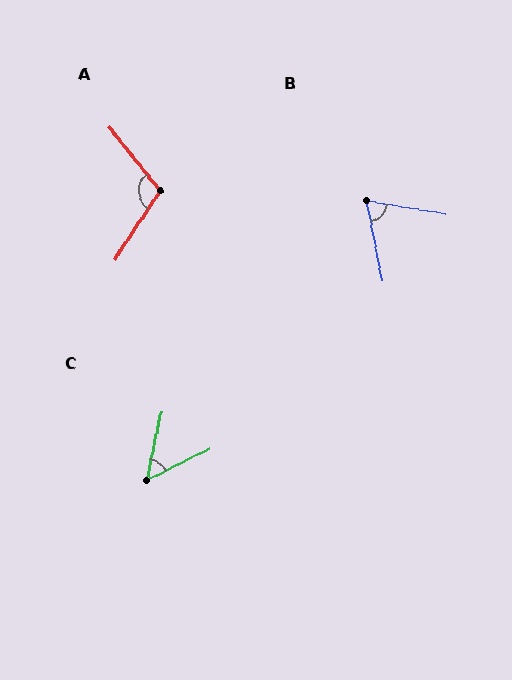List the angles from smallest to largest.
C (51°), B (70°), A (108°).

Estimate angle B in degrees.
Approximately 70 degrees.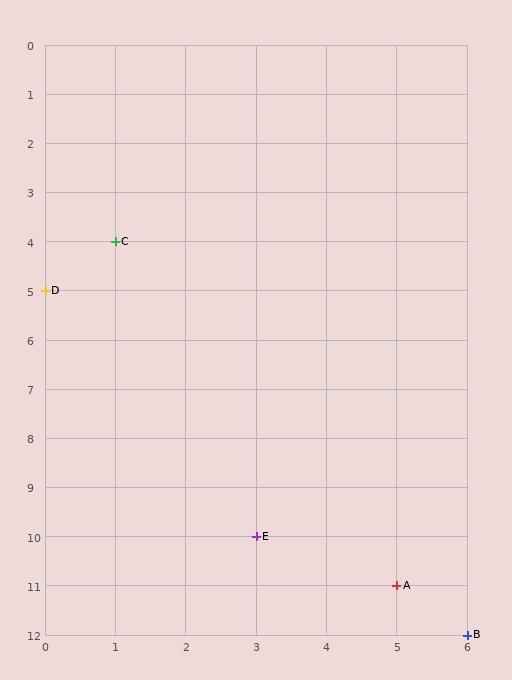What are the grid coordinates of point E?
Point E is at grid coordinates (3, 10).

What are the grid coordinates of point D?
Point D is at grid coordinates (0, 5).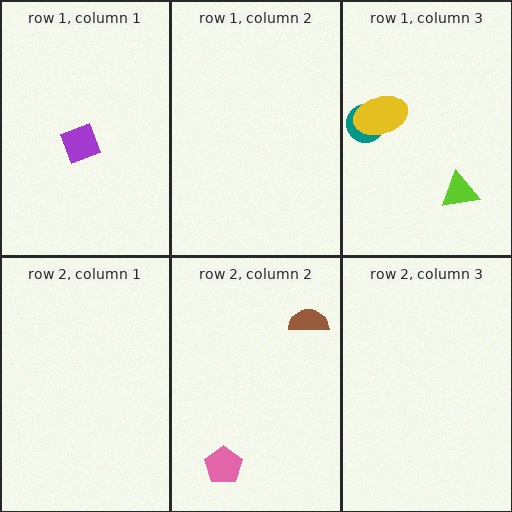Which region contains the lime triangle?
The row 1, column 3 region.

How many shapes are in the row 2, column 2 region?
2.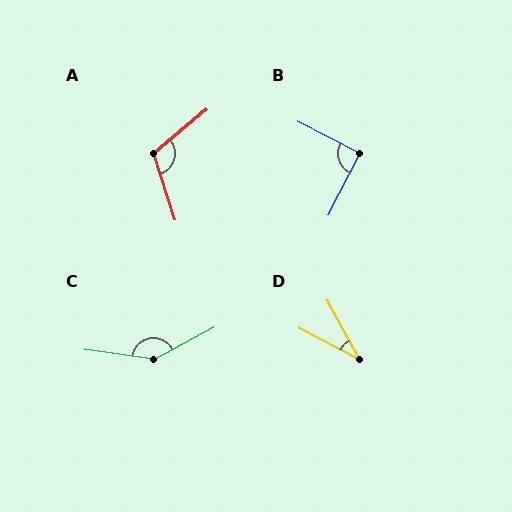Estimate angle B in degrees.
Approximately 90 degrees.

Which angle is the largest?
C, at approximately 143 degrees.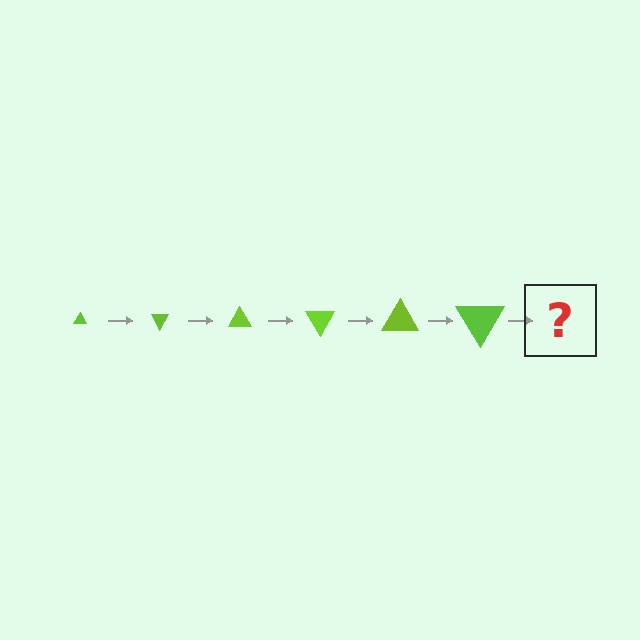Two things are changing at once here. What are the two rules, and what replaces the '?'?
The two rules are that the triangle grows larger each step and it rotates 60 degrees each step. The '?' should be a triangle, larger than the previous one and rotated 360 degrees from the start.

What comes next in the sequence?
The next element should be a triangle, larger than the previous one and rotated 360 degrees from the start.